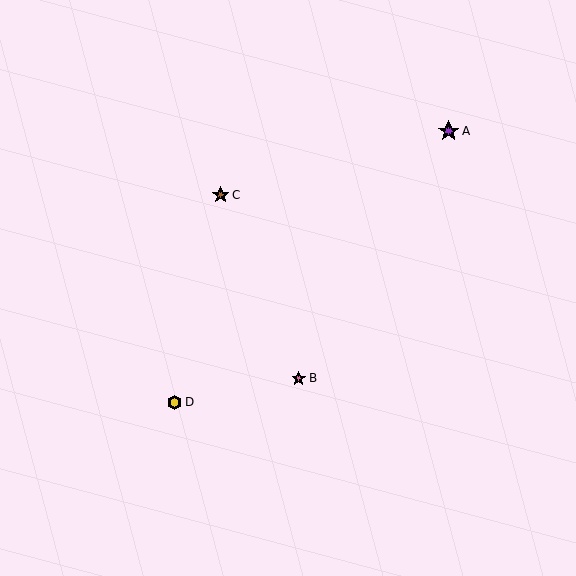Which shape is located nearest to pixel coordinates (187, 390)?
The yellow hexagon (labeled D) at (175, 402) is nearest to that location.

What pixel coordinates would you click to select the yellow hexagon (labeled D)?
Click at (175, 402) to select the yellow hexagon D.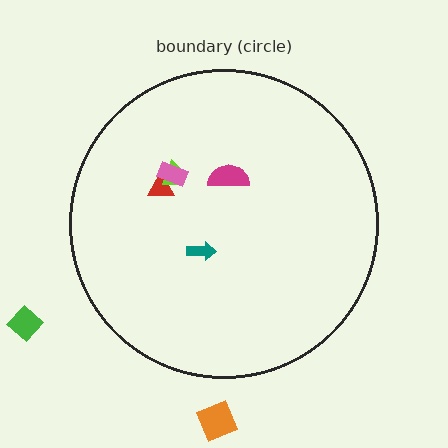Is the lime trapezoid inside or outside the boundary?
Inside.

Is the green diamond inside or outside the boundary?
Outside.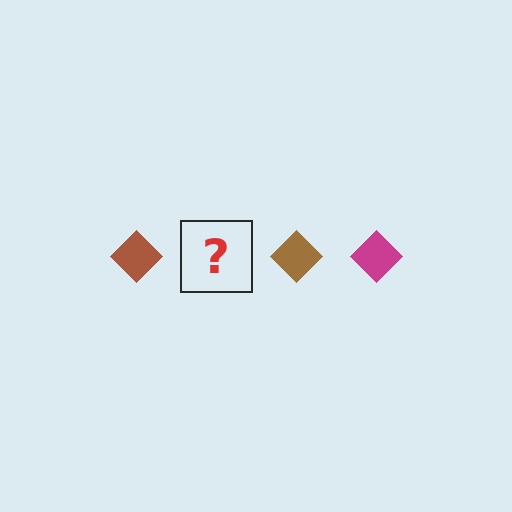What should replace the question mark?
The question mark should be replaced with a magenta diamond.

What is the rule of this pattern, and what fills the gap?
The rule is that the pattern cycles through brown, magenta diamonds. The gap should be filled with a magenta diamond.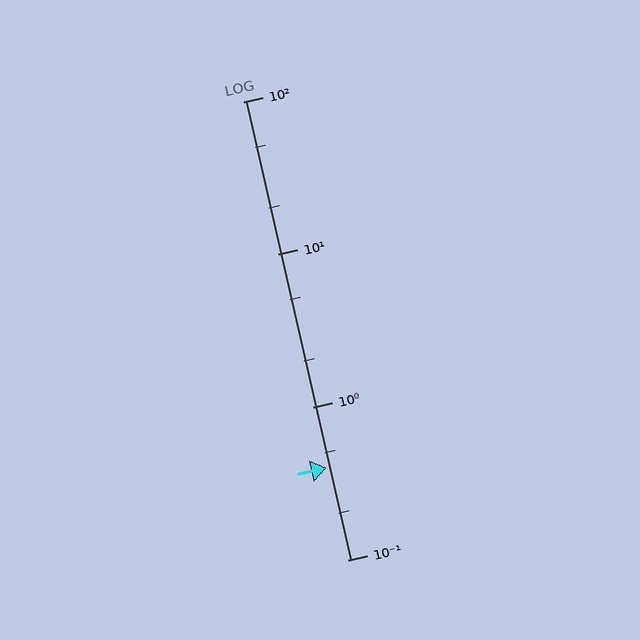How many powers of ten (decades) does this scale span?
The scale spans 3 decades, from 0.1 to 100.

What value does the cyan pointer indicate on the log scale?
The pointer indicates approximately 0.4.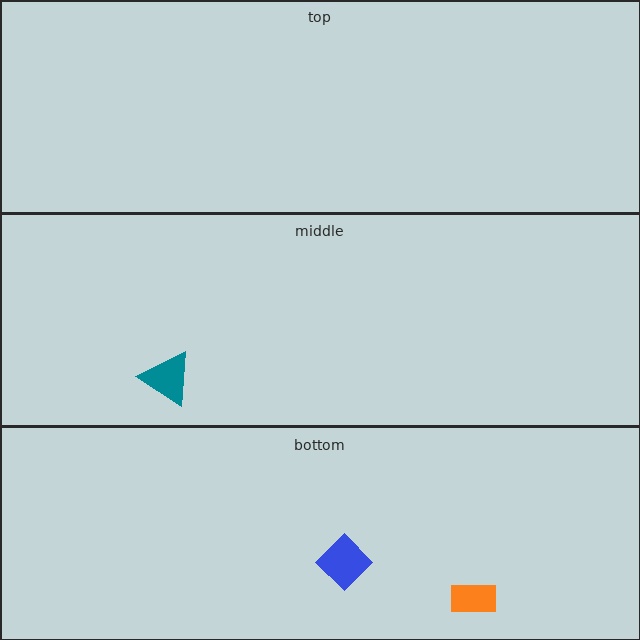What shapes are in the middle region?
The teal triangle.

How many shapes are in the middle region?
1.